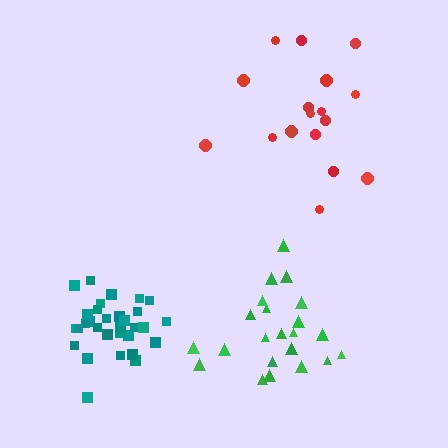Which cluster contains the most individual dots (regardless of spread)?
Teal (31).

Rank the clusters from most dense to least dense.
teal, green, red.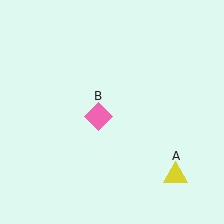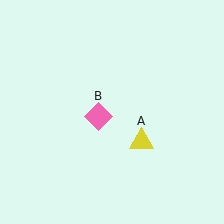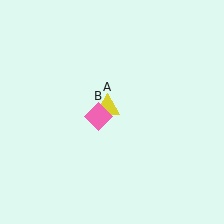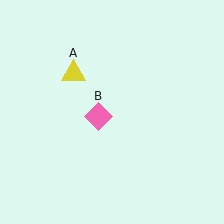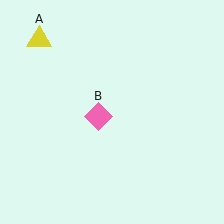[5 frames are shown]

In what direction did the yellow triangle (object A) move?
The yellow triangle (object A) moved up and to the left.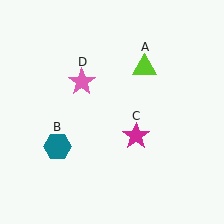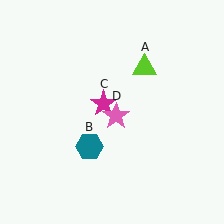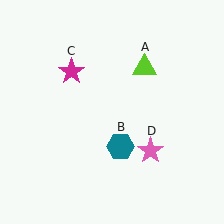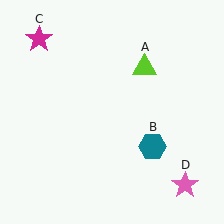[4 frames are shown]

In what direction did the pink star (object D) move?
The pink star (object D) moved down and to the right.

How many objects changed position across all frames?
3 objects changed position: teal hexagon (object B), magenta star (object C), pink star (object D).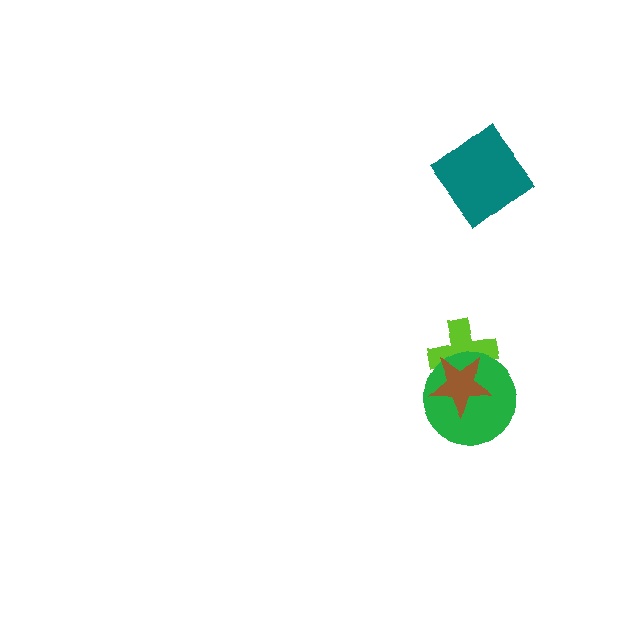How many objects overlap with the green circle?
2 objects overlap with the green circle.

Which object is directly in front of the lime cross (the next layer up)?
The green circle is directly in front of the lime cross.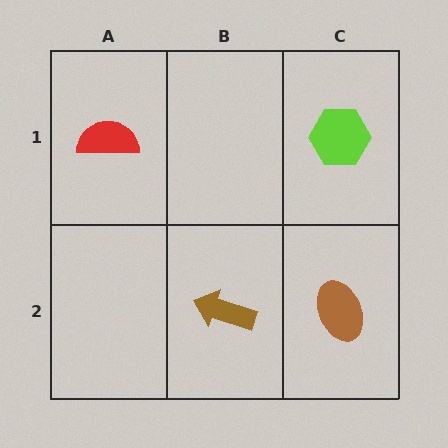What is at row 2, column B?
A brown arrow.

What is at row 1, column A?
A red semicircle.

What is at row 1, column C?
A lime hexagon.